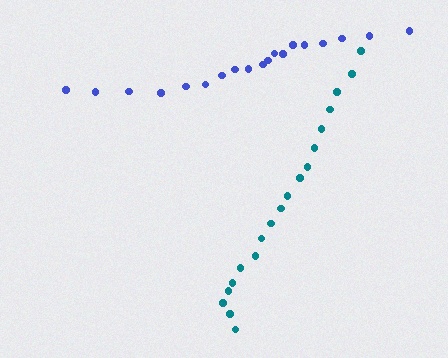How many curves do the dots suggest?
There are 2 distinct paths.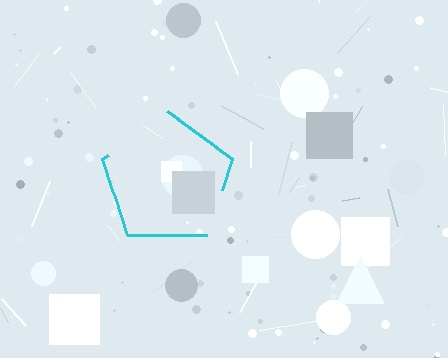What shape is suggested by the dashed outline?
The dashed outline suggests a pentagon.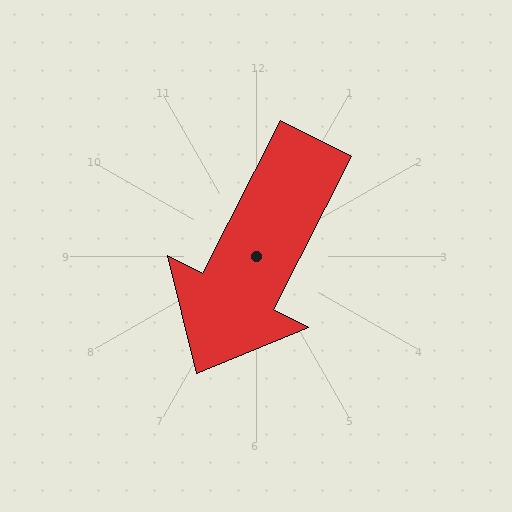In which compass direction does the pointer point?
Southwest.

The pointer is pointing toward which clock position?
Roughly 7 o'clock.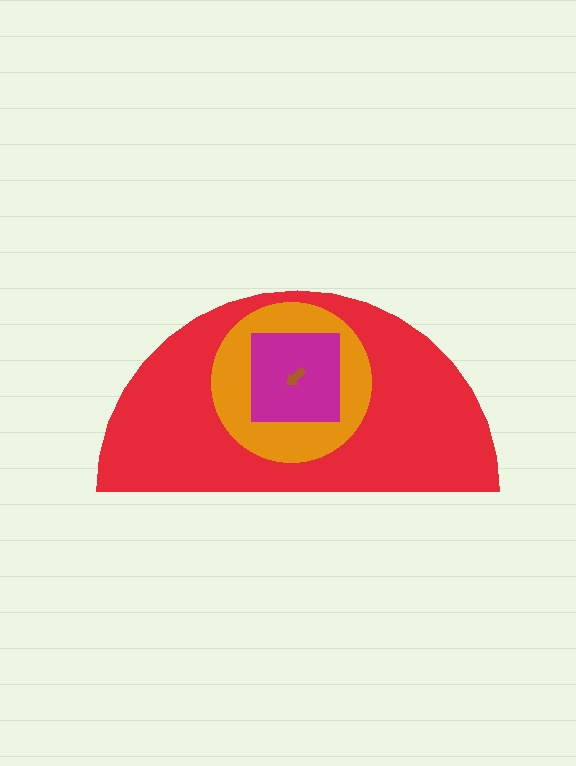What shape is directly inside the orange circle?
The magenta square.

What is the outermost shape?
The red semicircle.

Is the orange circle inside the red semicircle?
Yes.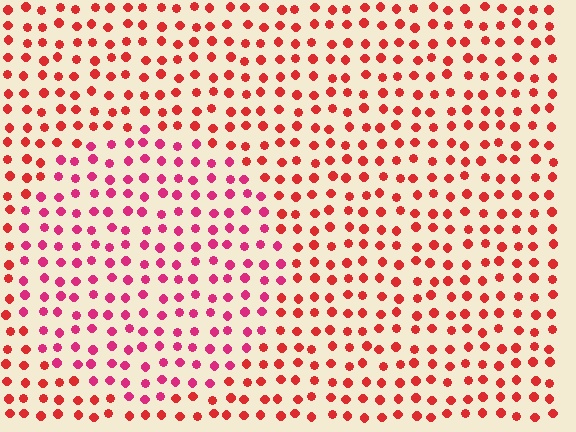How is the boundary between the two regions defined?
The boundary is defined purely by a slight shift in hue (about 28 degrees). Spacing, size, and orientation are identical on both sides.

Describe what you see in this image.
The image is filled with small red elements in a uniform arrangement. A circle-shaped region is visible where the elements are tinted to a slightly different hue, forming a subtle color boundary.